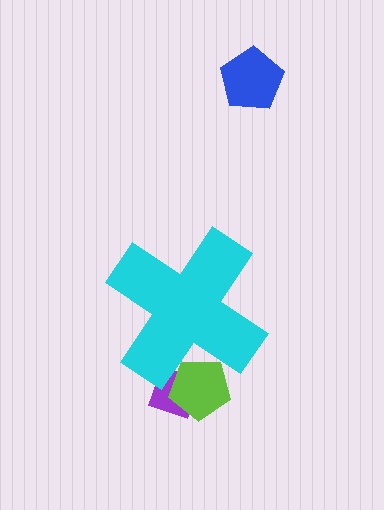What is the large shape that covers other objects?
A cyan cross.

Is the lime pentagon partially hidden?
Yes, the lime pentagon is partially hidden behind the cyan cross.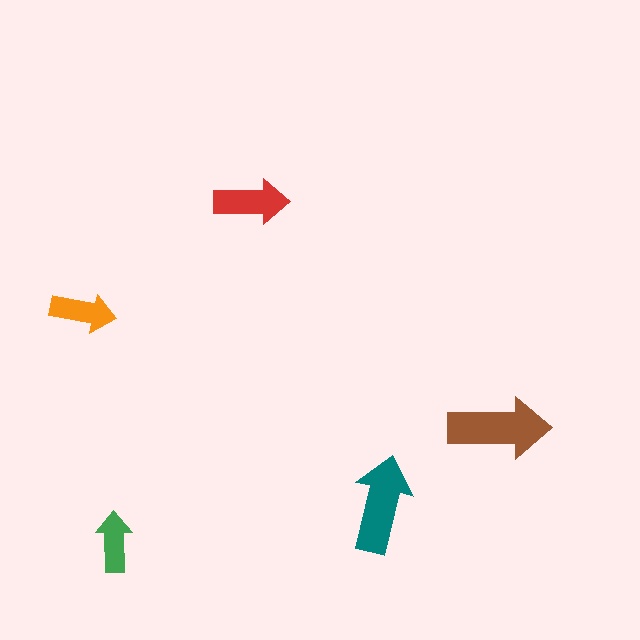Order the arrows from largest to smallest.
the brown one, the teal one, the red one, the orange one, the green one.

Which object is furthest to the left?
The orange arrow is leftmost.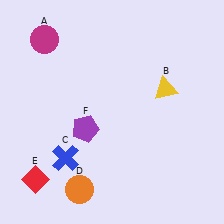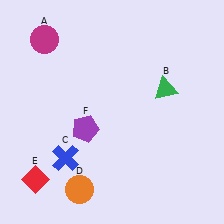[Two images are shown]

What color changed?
The triangle (B) changed from yellow in Image 1 to green in Image 2.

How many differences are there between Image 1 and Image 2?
There is 1 difference between the two images.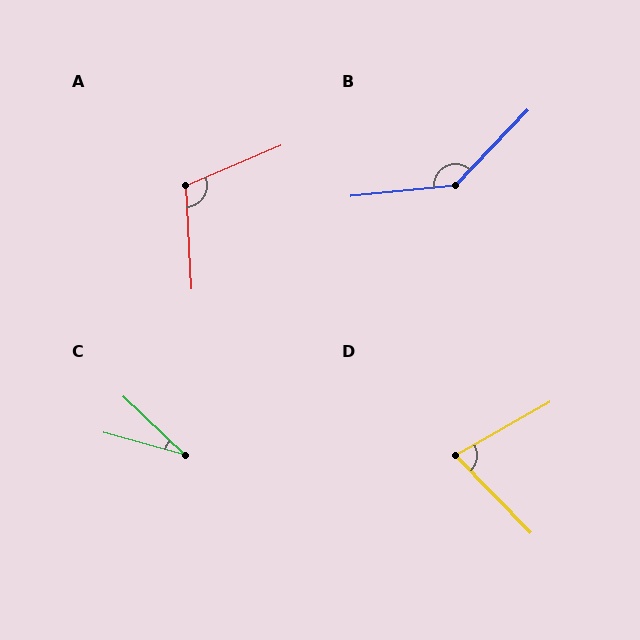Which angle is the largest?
B, at approximately 139 degrees.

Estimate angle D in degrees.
Approximately 75 degrees.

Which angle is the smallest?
C, at approximately 28 degrees.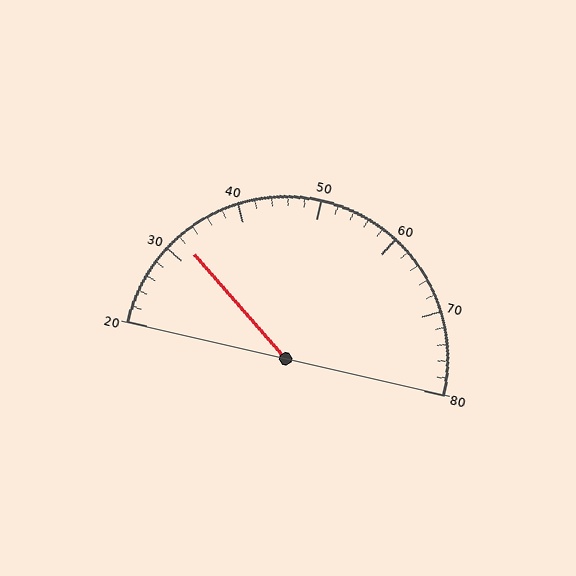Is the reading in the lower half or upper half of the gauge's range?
The reading is in the lower half of the range (20 to 80).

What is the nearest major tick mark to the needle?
The nearest major tick mark is 30.